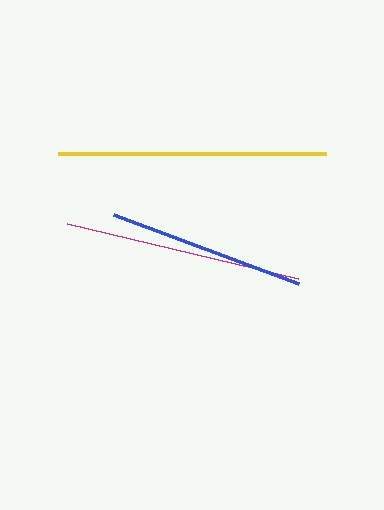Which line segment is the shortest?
The blue line is the shortest at approximately 198 pixels.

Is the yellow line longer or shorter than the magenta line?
The yellow line is longer than the magenta line.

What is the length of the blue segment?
The blue segment is approximately 198 pixels long.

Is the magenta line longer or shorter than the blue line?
The magenta line is longer than the blue line.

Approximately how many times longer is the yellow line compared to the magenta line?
The yellow line is approximately 1.1 times the length of the magenta line.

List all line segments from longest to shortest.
From longest to shortest: yellow, magenta, blue.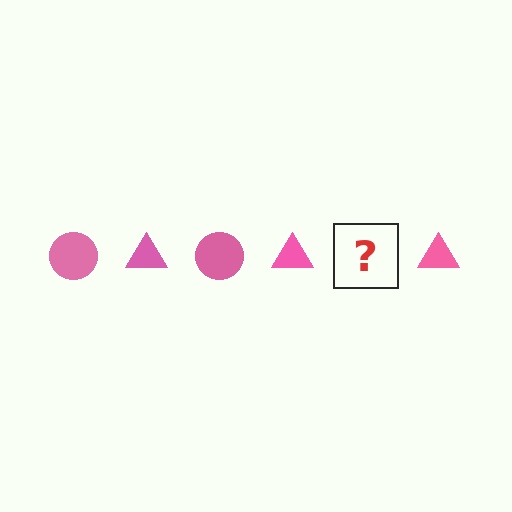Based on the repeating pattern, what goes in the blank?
The blank should be a pink circle.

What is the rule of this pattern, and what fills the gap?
The rule is that the pattern cycles through circle, triangle shapes in pink. The gap should be filled with a pink circle.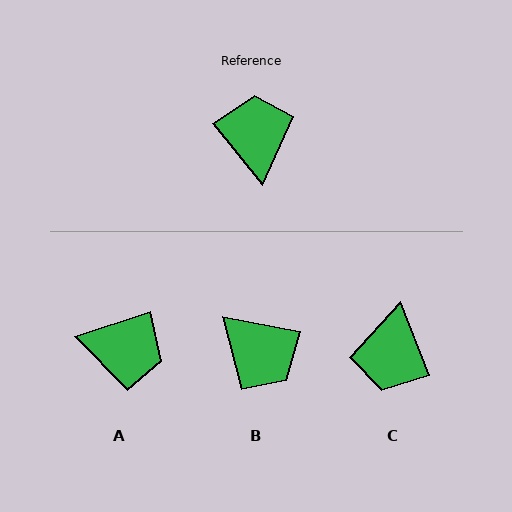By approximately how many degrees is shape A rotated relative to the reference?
Approximately 111 degrees clockwise.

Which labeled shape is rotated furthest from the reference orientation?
C, about 162 degrees away.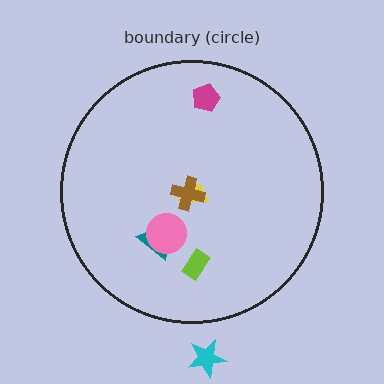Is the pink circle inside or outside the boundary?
Inside.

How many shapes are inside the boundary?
6 inside, 1 outside.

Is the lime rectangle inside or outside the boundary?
Inside.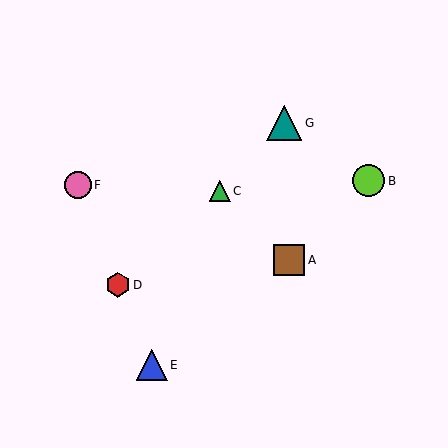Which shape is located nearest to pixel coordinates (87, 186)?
The pink circle (labeled F) at (78, 185) is nearest to that location.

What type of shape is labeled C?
Shape C is a green triangle.